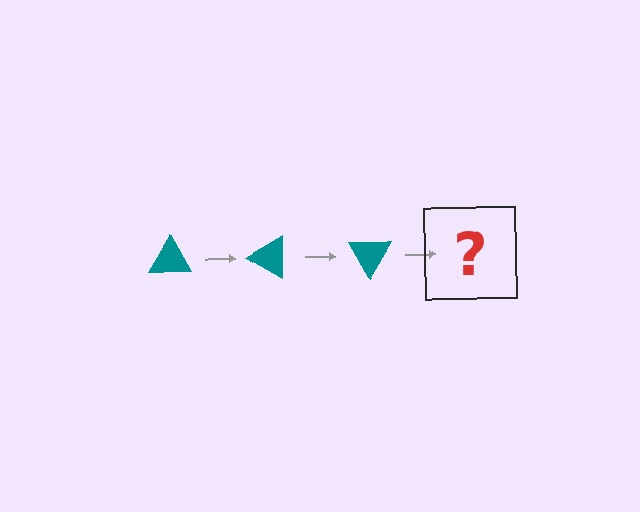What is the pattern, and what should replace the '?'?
The pattern is that the triangle rotates 30 degrees each step. The '?' should be a teal triangle rotated 90 degrees.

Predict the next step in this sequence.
The next step is a teal triangle rotated 90 degrees.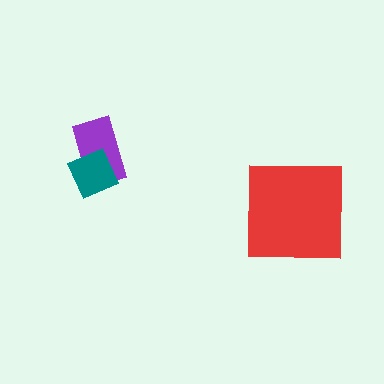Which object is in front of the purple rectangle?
The teal diamond is in front of the purple rectangle.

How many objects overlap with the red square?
0 objects overlap with the red square.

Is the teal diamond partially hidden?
No, no other shape covers it.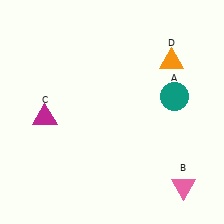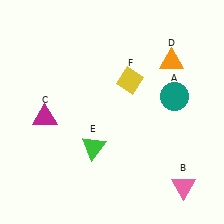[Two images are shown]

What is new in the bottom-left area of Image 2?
A green triangle (E) was added in the bottom-left area of Image 2.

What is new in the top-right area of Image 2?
A yellow diamond (F) was added in the top-right area of Image 2.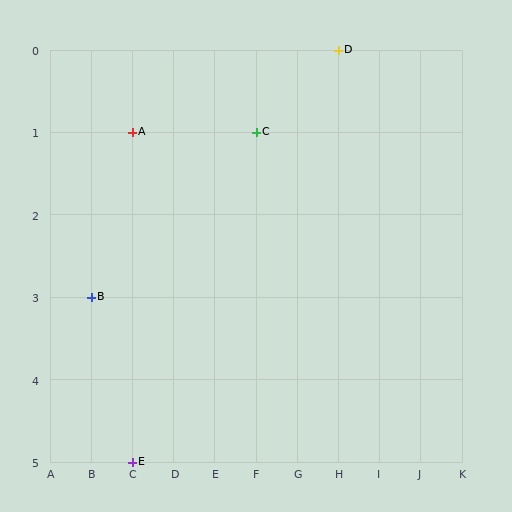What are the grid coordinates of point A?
Point A is at grid coordinates (C, 1).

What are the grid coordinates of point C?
Point C is at grid coordinates (F, 1).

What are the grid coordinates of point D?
Point D is at grid coordinates (H, 0).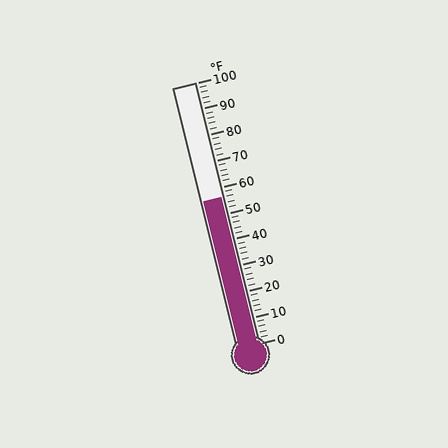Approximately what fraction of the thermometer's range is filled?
The thermometer is filled to approximately 55% of its range.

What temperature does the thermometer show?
The thermometer shows approximately 56°F.